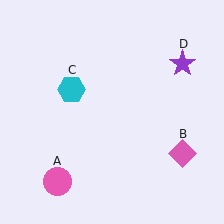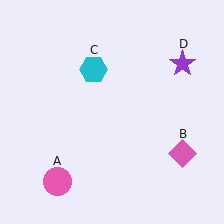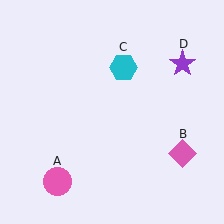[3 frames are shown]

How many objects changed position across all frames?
1 object changed position: cyan hexagon (object C).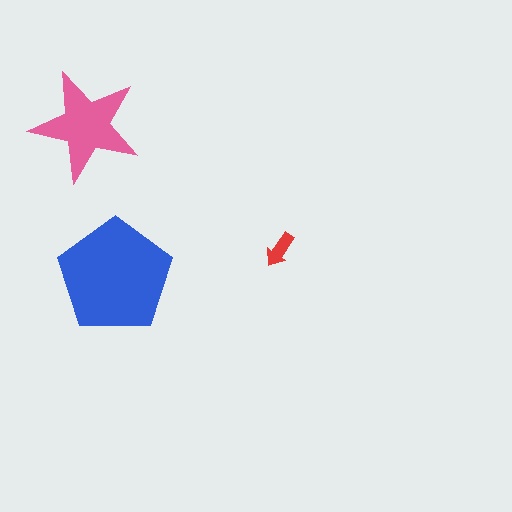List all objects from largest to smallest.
The blue pentagon, the pink star, the red arrow.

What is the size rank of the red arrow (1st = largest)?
3rd.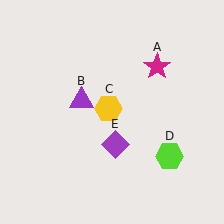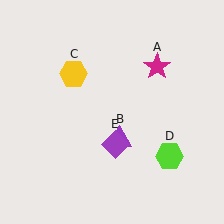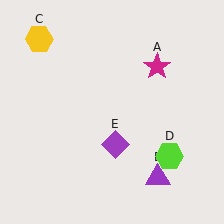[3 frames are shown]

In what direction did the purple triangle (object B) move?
The purple triangle (object B) moved down and to the right.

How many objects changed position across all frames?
2 objects changed position: purple triangle (object B), yellow hexagon (object C).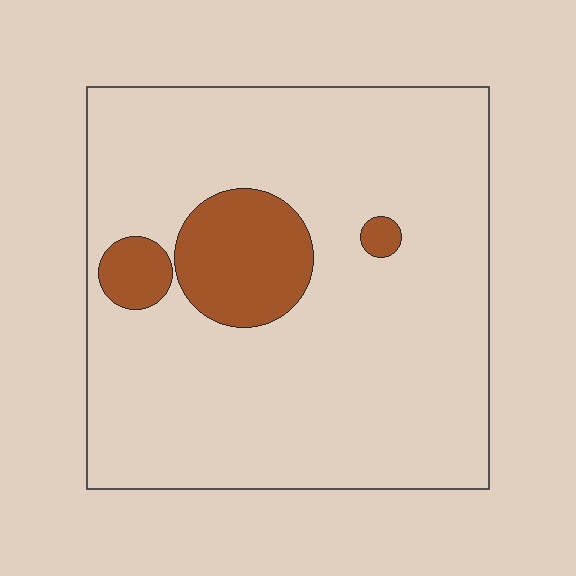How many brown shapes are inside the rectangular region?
3.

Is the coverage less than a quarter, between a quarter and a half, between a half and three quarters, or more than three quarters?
Less than a quarter.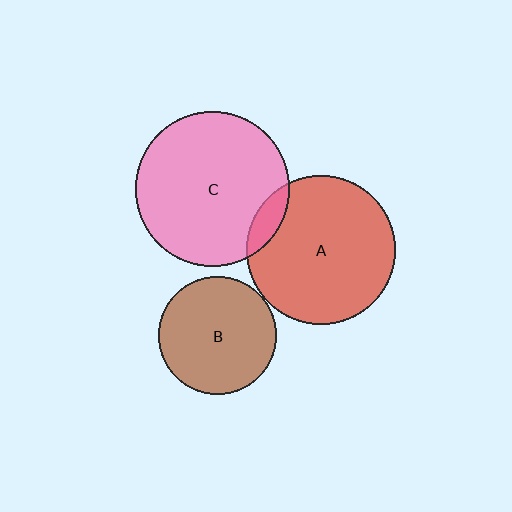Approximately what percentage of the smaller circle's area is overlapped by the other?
Approximately 10%.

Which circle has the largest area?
Circle C (pink).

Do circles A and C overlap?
Yes.